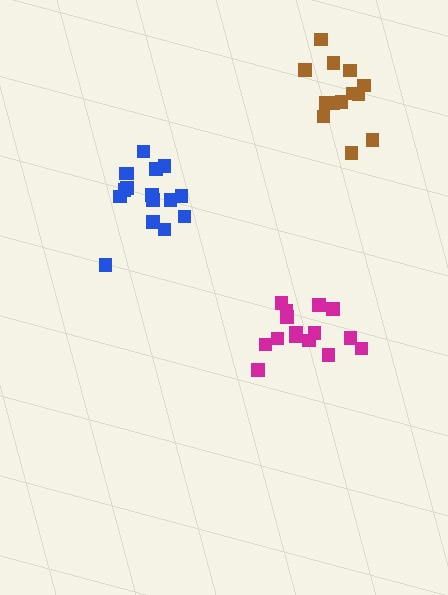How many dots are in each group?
Group 1: 13 dots, Group 2: 15 dots, Group 3: 16 dots (44 total).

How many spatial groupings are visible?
There are 3 spatial groupings.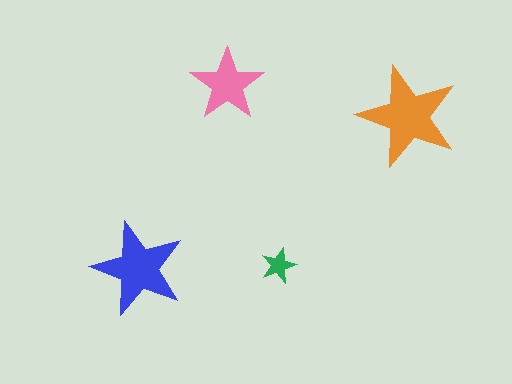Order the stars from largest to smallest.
the orange one, the blue one, the pink one, the green one.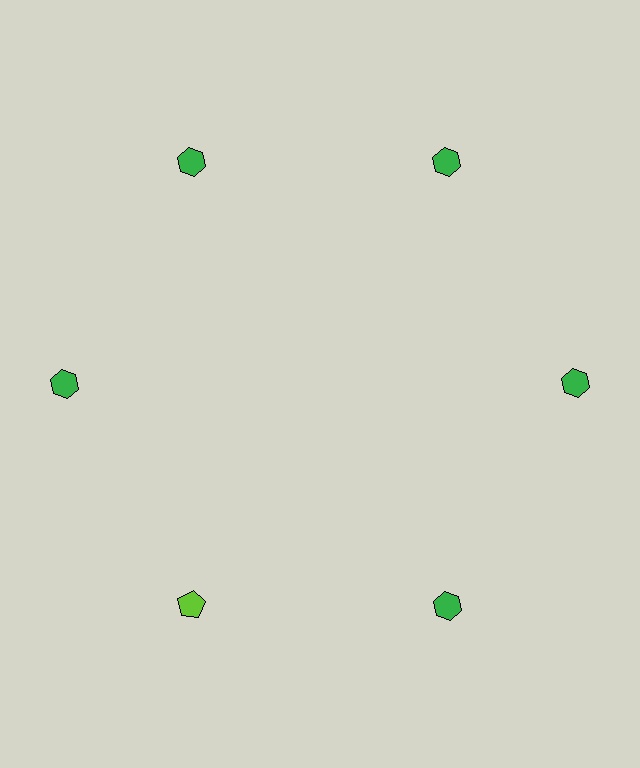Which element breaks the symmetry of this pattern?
The lime pentagon at roughly the 7 o'clock position breaks the symmetry. All other shapes are green hexagons.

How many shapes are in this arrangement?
There are 6 shapes arranged in a ring pattern.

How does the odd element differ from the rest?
It differs in both color (lime instead of green) and shape (pentagon instead of hexagon).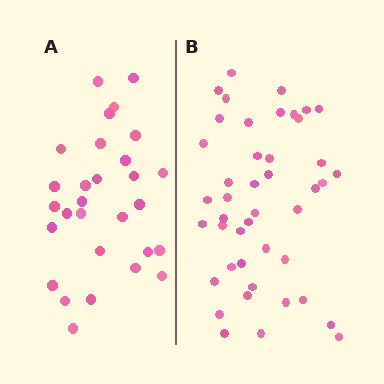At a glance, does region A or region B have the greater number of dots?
Region B (the right region) has more dots.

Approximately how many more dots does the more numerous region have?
Region B has approximately 15 more dots than region A.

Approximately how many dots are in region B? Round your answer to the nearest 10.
About 40 dots. (The exact count is 44, which rounds to 40.)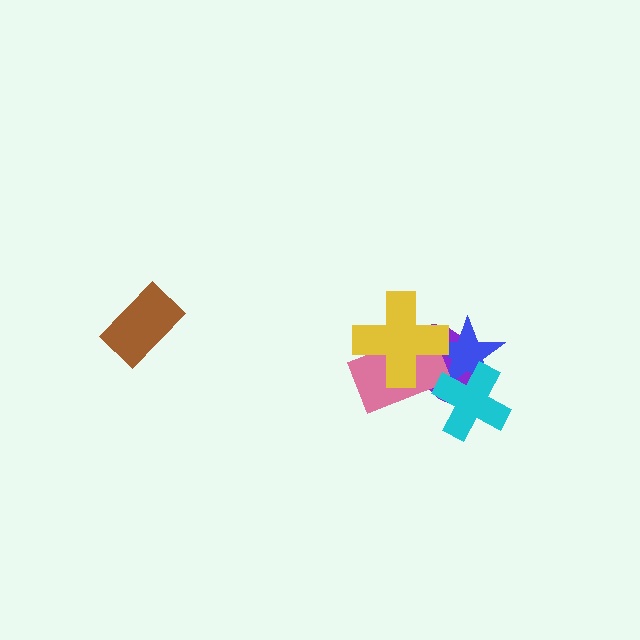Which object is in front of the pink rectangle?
The yellow cross is in front of the pink rectangle.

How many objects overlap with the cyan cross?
2 objects overlap with the cyan cross.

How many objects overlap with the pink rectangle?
3 objects overlap with the pink rectangle.